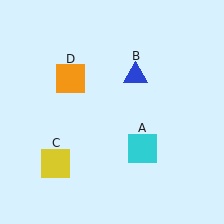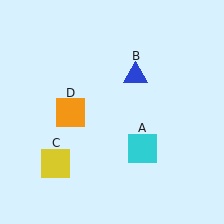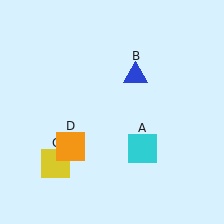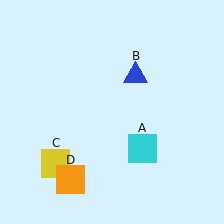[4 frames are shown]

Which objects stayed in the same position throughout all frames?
Cyan square (object A) and blue triangle (object B) and yellow square (object C) remained stationary.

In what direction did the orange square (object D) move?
The orange square (object D) moved down.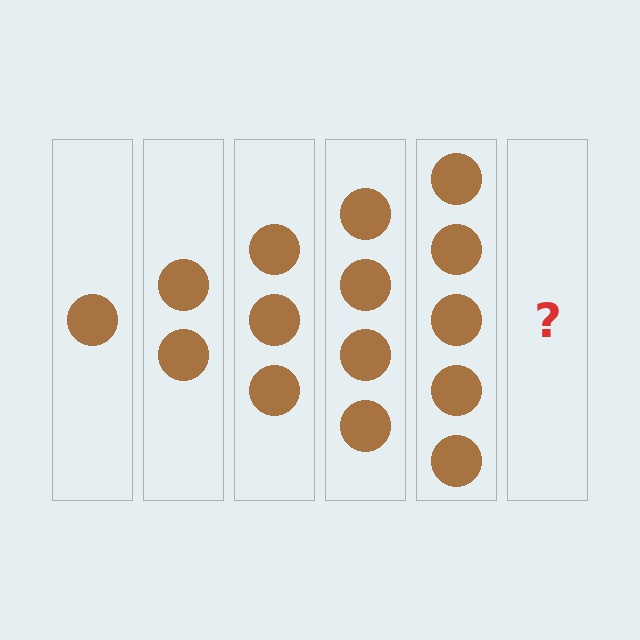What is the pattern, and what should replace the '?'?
The pattern is that each step adds one more circle. The '?' should be 6 circles.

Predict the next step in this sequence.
The next step is 6 circles.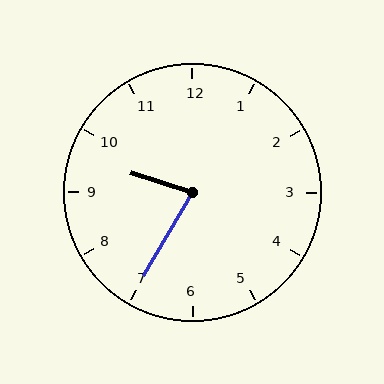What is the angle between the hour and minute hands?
Approximately 78 degrees.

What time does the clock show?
9:35.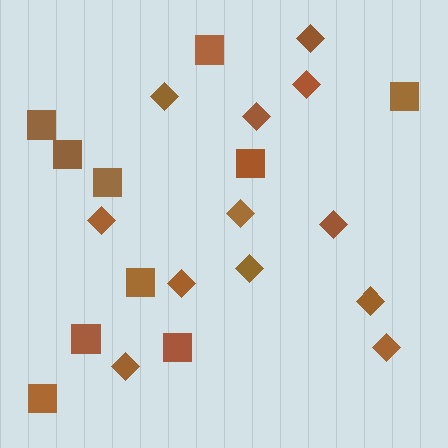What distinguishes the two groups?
There are 2 groups: one group of squares (10) and one group of diamonds (12).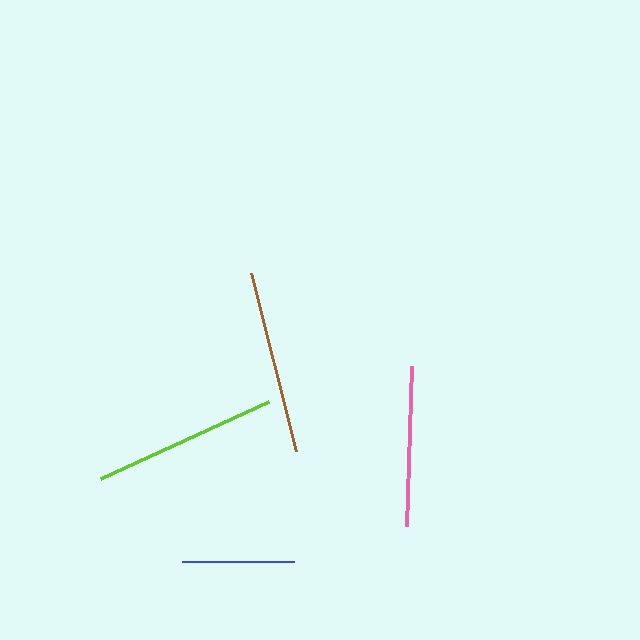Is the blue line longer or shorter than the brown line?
The brown line is longer than the blue line.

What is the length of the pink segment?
The pink segment is approximately 160 pixels long.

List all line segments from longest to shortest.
From longest to shortest: lime, brown, pink, blue.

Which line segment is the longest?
The lime line is the longest at approximately 185 pixels.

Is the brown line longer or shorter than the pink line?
The brown line is longer than the pink line.